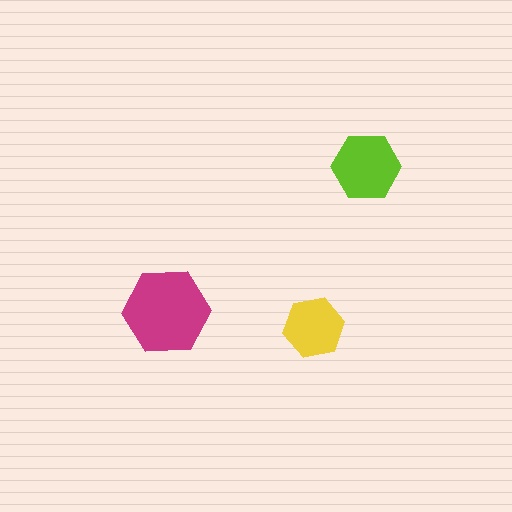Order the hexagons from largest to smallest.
the magenta one, the lime one, the yellow one.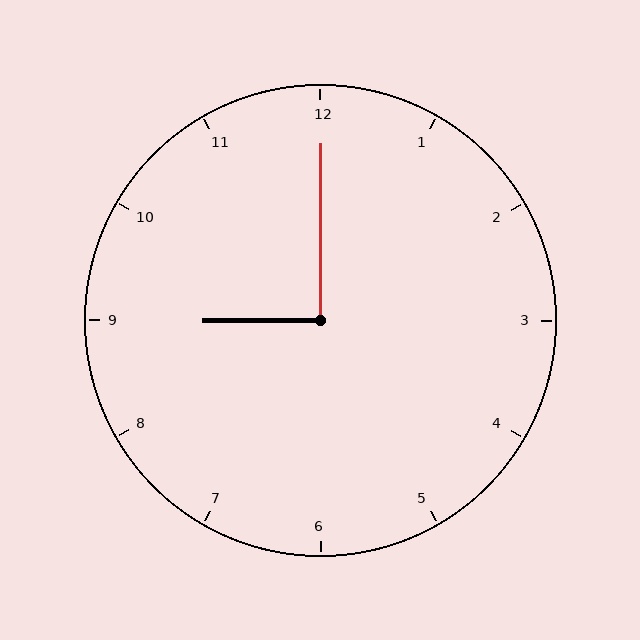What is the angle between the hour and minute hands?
Approximately 90 degrees.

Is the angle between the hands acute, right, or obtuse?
It is right.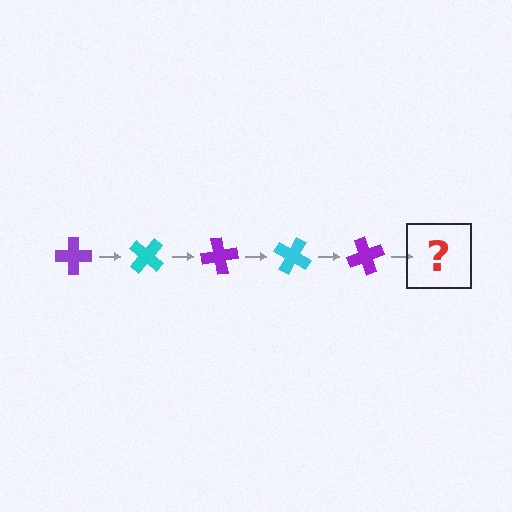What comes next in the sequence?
The next element should be a cyan cross, rotated 200 degrees from the start.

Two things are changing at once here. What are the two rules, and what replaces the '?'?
The two rules are that it rotates 40 degrees each step and the color cycles through purple and cyan. The '?' should be a cyan cross, rotated 200 degrees from the start.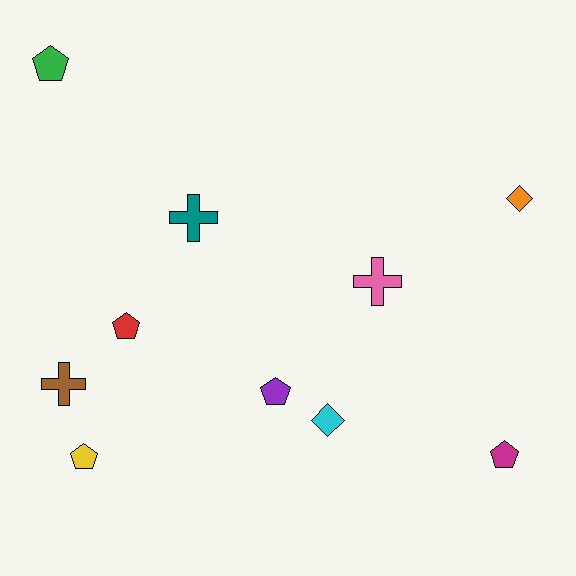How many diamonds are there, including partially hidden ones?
There are 2 diamonds.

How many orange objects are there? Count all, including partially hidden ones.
There is 1 orange object.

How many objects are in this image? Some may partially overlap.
There are 10 objects.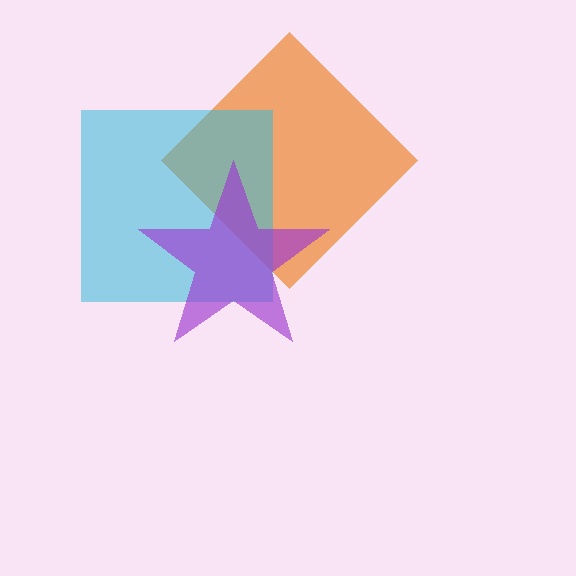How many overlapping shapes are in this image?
There are 3 overlapping shapes in the image.